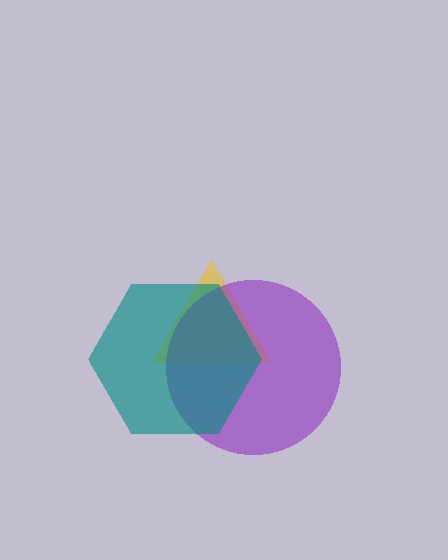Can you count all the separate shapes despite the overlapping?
Yes, there are 3 separate shapes.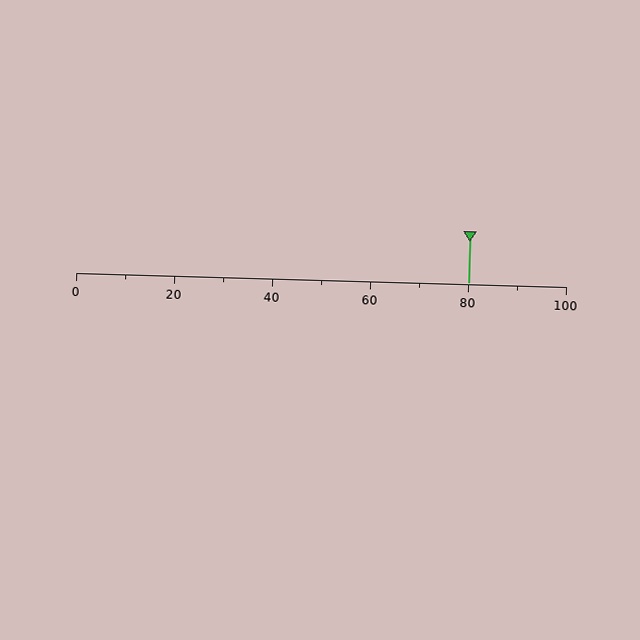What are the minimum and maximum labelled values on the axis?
The axis runs from 0 to 100.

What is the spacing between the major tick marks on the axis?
The major ticks are spaced 20 apart.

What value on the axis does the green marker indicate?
The marker indicates approximately 80.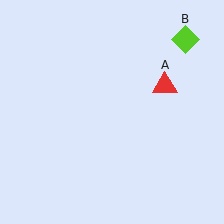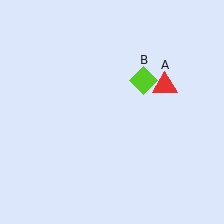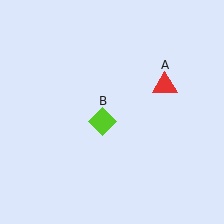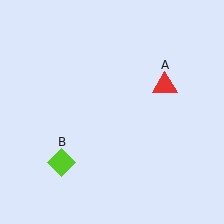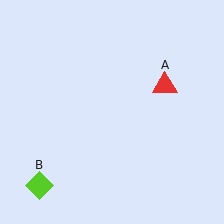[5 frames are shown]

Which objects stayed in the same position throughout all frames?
Red triangle (object A) remained stationary.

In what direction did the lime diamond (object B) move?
The lime diamond (object B) moved down and to the left.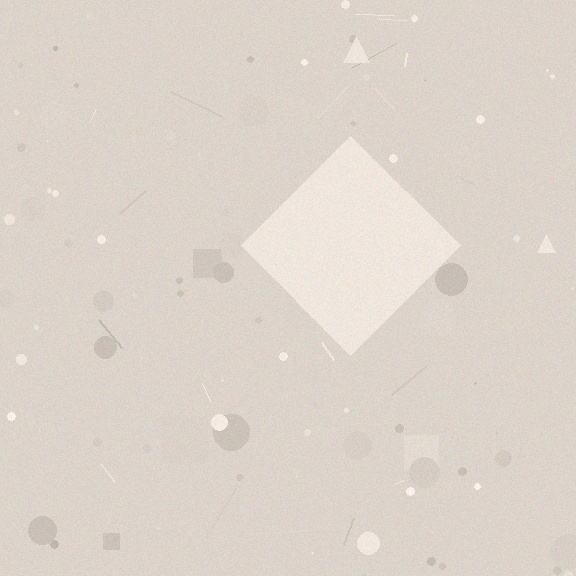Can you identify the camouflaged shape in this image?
The camouflaged shape is a diamond.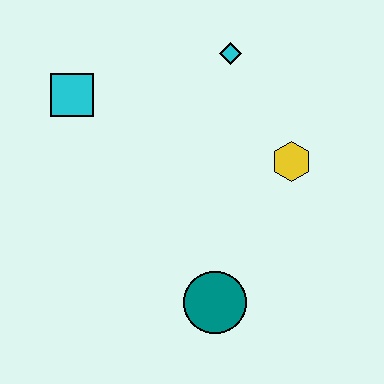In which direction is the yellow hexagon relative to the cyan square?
The yellow hexagon is to the right of the cyan square.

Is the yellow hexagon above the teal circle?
Yes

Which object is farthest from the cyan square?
The teal circle is farthest from the cyan square.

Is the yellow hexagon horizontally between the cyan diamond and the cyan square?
No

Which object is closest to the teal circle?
The yellow hexagon is closest to the teal circle.